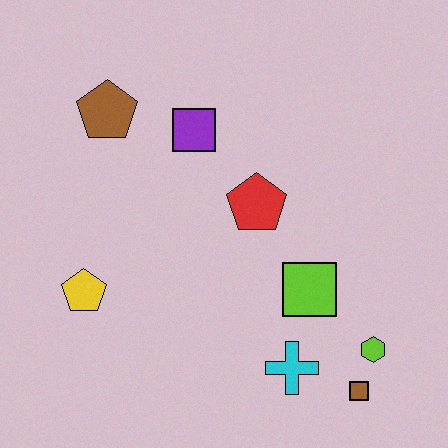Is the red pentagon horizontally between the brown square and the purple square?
Yes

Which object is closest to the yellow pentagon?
The brown pentagon is closest to the yellow pentagon.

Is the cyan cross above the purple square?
No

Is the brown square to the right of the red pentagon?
Yes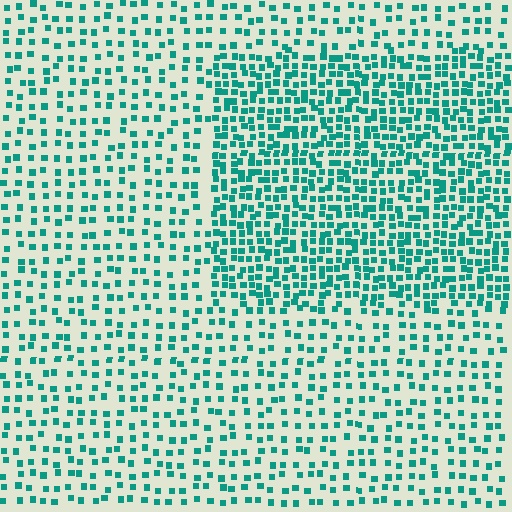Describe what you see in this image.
The image contains small teal elements arranged at two different densities. A rectangle-shaped region is visible where the elements are more densely packed than the surrounding area.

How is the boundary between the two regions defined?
The boundary is defined by a change in element density (approximately 2.1x ratio). All elements are the same color, size, and shape.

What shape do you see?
I see a rectangle.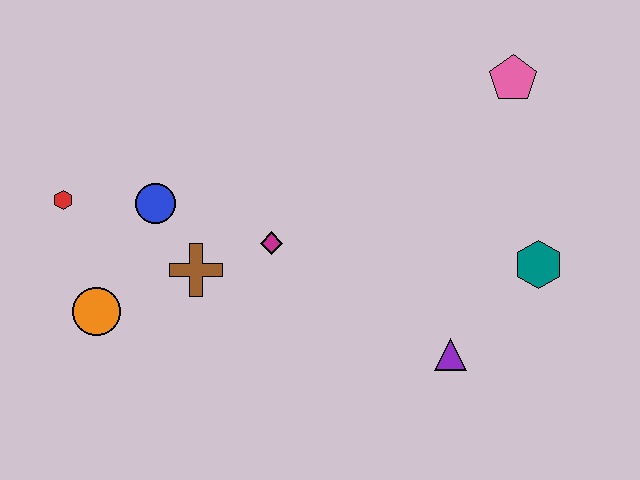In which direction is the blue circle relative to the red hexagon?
The blue circle is to the right of the red hexagon.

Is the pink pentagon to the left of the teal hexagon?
Yes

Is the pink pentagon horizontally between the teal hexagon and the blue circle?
Yes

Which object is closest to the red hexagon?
The blue circle is closest to the red hexagon.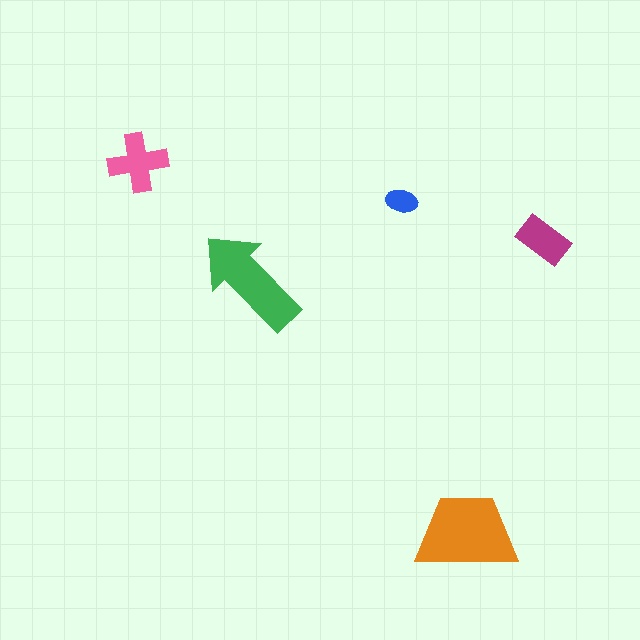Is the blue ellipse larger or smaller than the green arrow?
Smaller.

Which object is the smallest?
The blue ellipse.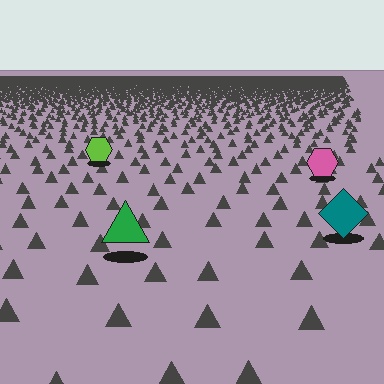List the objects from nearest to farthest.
From nearest to farthest: the green triangle, the teal diamond, the pink hexagon, the lime hexagon.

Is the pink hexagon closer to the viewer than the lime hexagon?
Yes. The pink hexagon is closer — you can tell from the texture gradient: the ground texture is coarser near it.